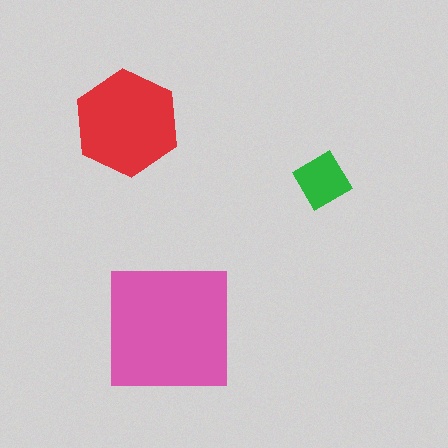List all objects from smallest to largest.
The green diamond, the red hexagon, the pink square.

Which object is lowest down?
The pink square is bottommost.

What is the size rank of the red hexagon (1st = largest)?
2nd.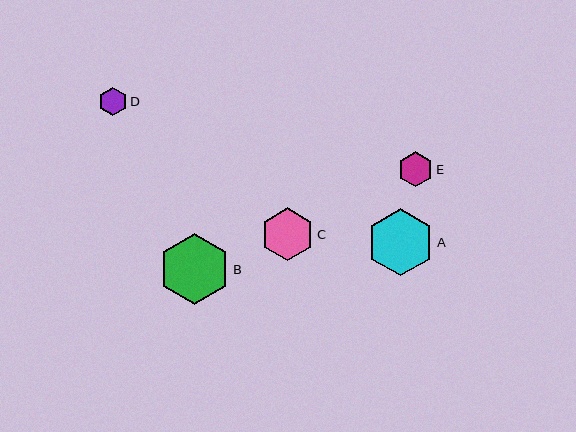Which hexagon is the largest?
Hexagon B is the largest with a size of approximately 72 pixels.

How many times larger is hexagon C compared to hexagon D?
Hexagon C is approximately 1.9 times the size of hexagon D.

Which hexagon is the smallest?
Hexagon D is the smallest with a size of approximately 28 pixels.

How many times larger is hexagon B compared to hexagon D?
Hexagon B is approximately 2.6 times the size of hexagon D.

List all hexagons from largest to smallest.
From largest to smallest: B, A, C, E, D.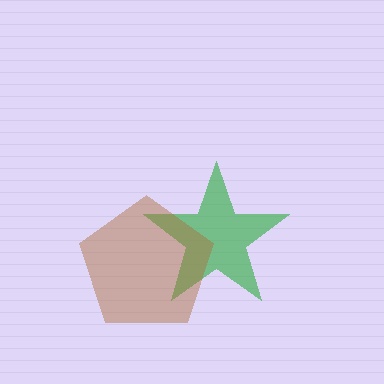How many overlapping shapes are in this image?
There are 2 overlapping shapes in the image.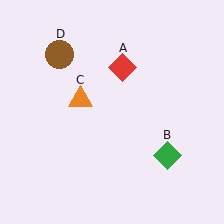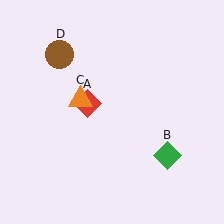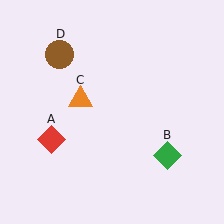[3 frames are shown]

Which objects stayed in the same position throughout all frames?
Green diamond (object B) and orange triangle (object C) and brown circle (object D) remained stationary.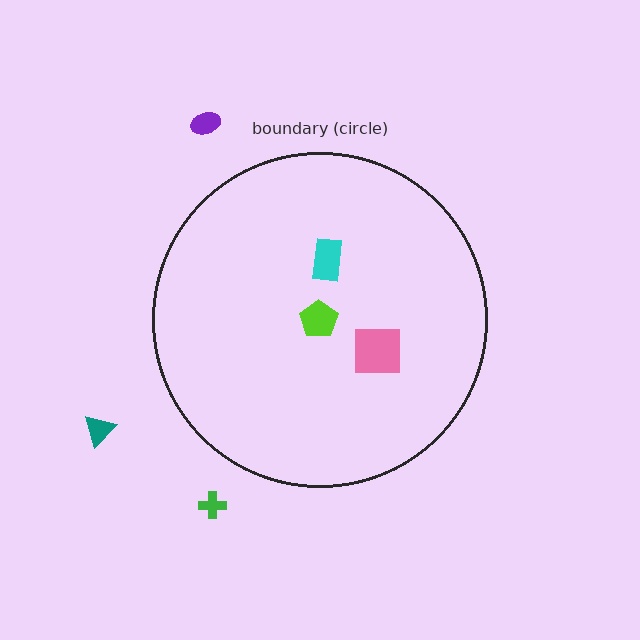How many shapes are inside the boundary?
3 inside, 3 outside.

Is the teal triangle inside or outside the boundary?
Outside.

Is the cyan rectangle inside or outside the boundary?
Inside.